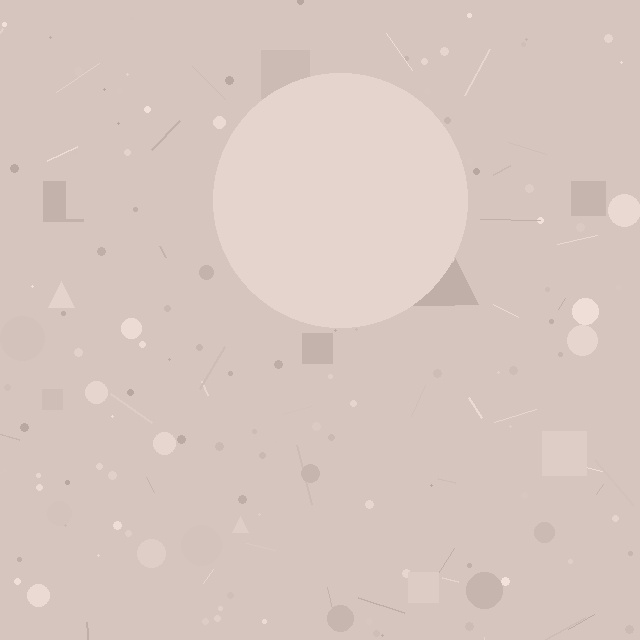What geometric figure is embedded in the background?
A circle is embedded in the background.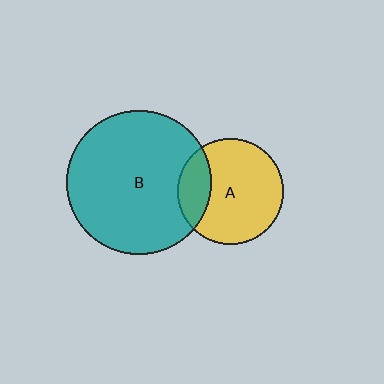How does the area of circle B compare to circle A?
Approximately 1.9 times.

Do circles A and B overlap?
Yes.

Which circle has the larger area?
Circle B (teal).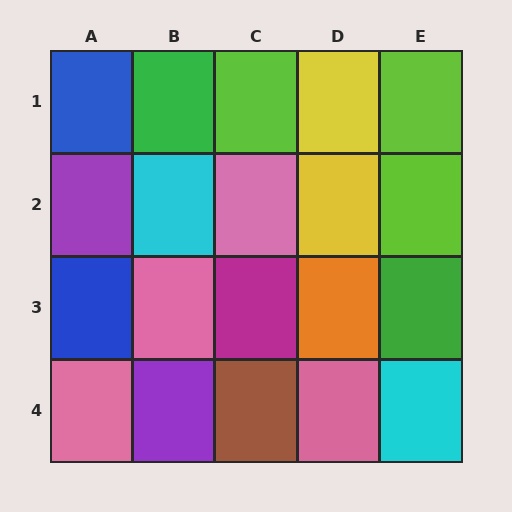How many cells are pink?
4 cells are pink.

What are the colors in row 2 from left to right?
Purple, cyan, pink, yellow, lime.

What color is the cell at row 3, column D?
Orange.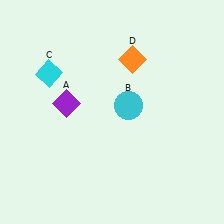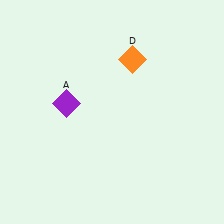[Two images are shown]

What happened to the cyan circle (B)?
The cyan circle (B) was removed in Image 2. It was in the top-right area of Image 1.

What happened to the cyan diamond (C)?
The cyan diamond (C) was removed in Image 2. It was in the top-left area of Image 1.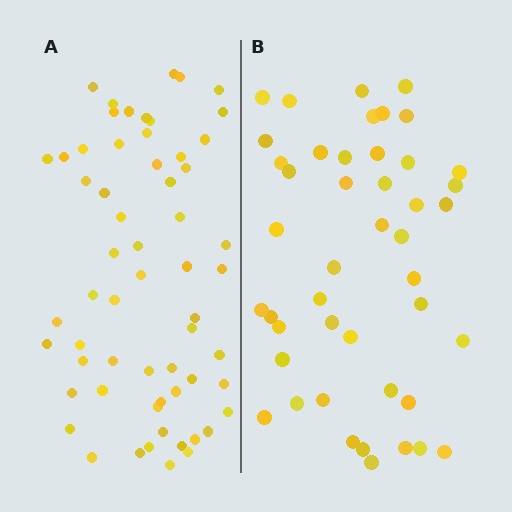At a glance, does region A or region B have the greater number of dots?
Region A (the left region) has more dots.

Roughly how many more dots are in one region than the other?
Region A has approximately 15 more dots than region B.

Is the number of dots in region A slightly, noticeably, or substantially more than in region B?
Region A has noticeably more, but not dramatically so. The ratio is roughly 1.3 to 1.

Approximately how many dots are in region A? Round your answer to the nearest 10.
About 60 dots.